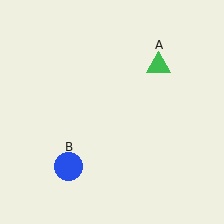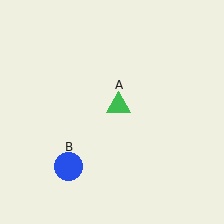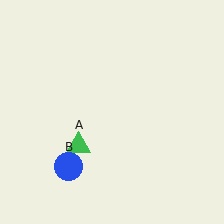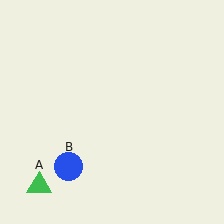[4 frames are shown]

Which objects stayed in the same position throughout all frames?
Blue circle (object B) remained stationary.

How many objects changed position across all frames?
1 object changed position: green triangle (object A).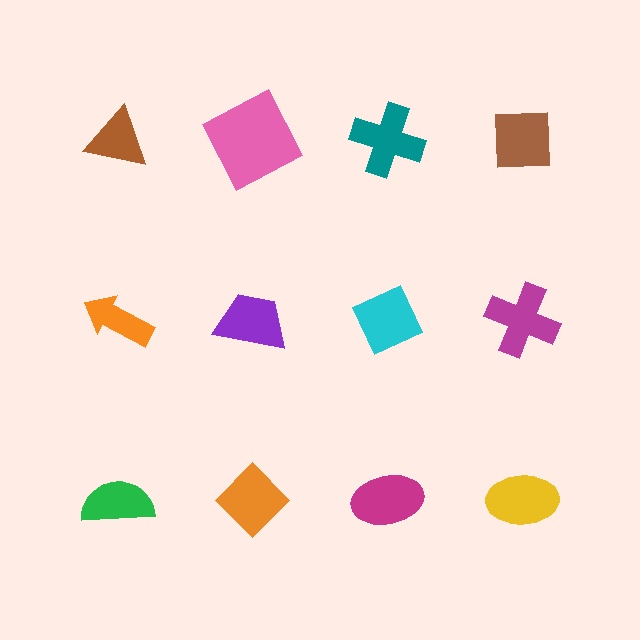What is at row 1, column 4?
A brown square.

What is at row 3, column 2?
An orange diamond.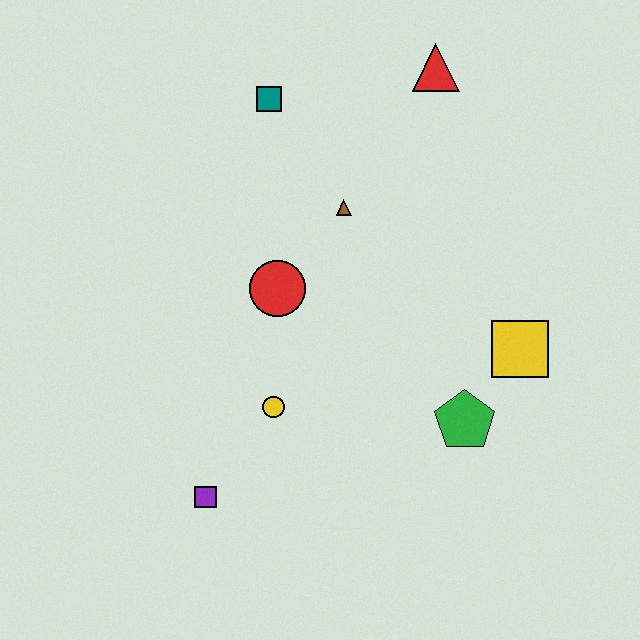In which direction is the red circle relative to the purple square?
The red circle is above the purple square.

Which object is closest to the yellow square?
The green pentagon is closest to the yellow square.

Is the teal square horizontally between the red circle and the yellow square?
No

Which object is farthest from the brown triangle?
The purple square is farthest from the brown triangle.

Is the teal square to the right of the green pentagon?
No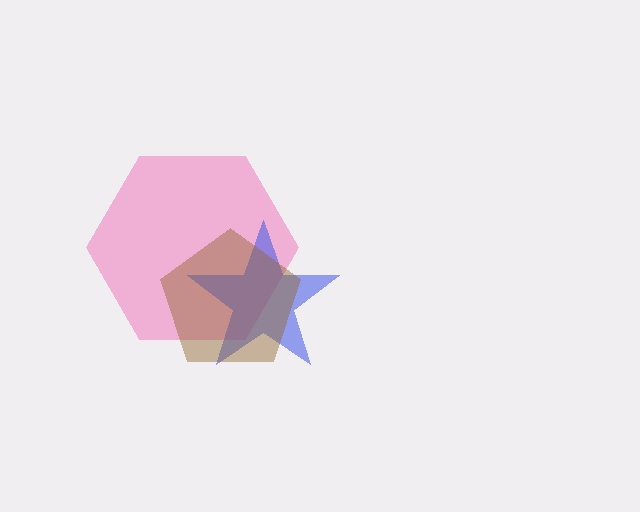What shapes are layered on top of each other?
The layered shapes are: a pink hexagon, a blue star, a brown pentagon.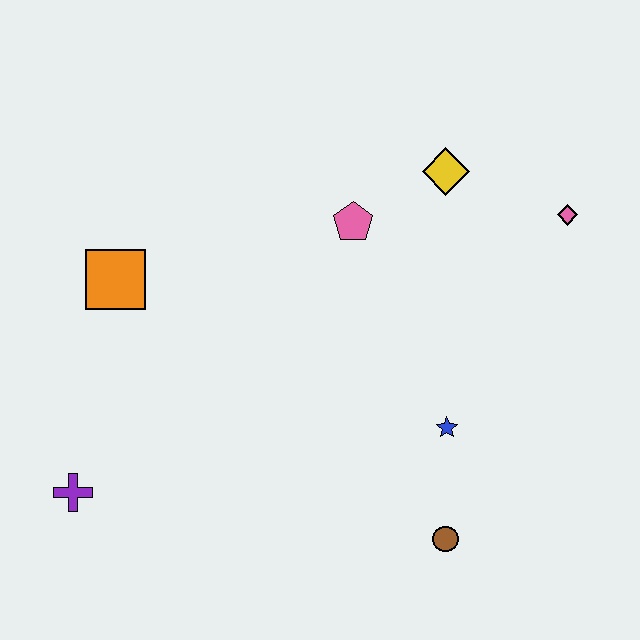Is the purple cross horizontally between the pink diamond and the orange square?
No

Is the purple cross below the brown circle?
No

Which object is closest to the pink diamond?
The yellow diamond is closest to the pink diamond.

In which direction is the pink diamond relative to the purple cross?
The pink diamond is to the right of the purple cross.